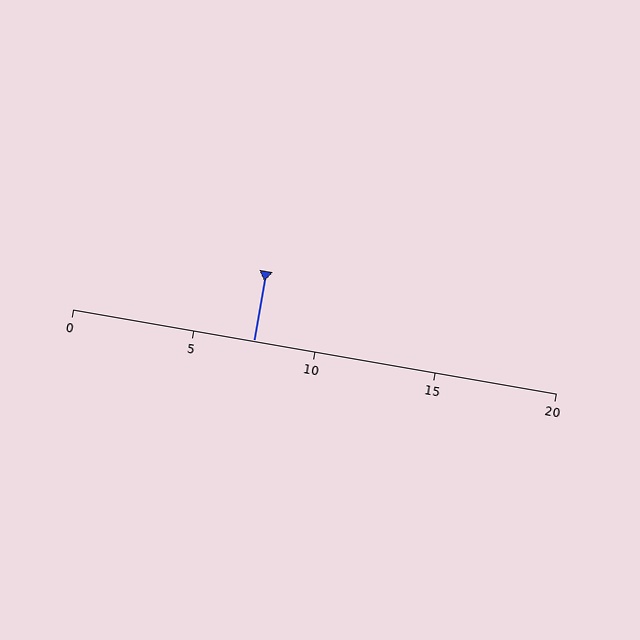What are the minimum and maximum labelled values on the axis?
The axis runs from 0 to 20.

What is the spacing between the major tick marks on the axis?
The major ticks are spaced 5 apart.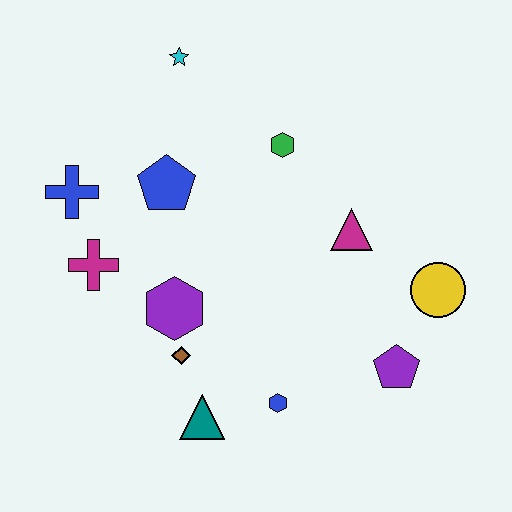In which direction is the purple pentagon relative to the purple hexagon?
The purple pentagon is to the right of the purple hexagon.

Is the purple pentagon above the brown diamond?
No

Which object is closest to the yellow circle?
The purple pentagon is closest to the yellow circle.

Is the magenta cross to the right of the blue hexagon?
No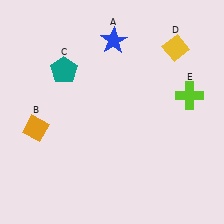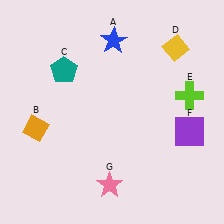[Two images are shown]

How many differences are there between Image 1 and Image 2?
There are 2 differences between the two images.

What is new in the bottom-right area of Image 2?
A purple square (F) was added in the bottom-right area of Image 2.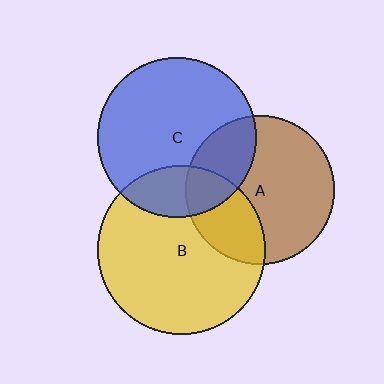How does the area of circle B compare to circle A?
Approximately 1.3 times.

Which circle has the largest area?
Circle B (yellow).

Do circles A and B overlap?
Yes.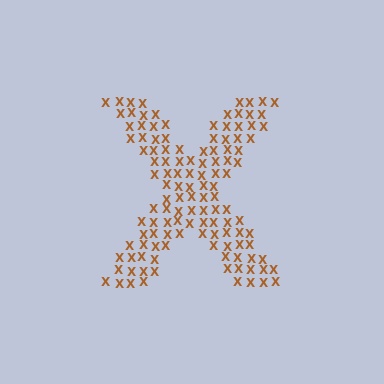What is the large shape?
The large shape is the letter X.